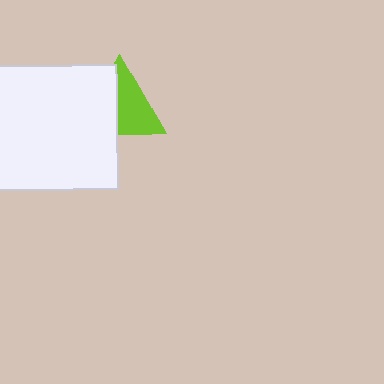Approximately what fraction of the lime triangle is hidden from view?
Roughly 45% of the lime triangle is hidden behind the white rectangle.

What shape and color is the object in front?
The object in front is a white rectangle.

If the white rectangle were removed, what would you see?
You would see the complete lime triangle.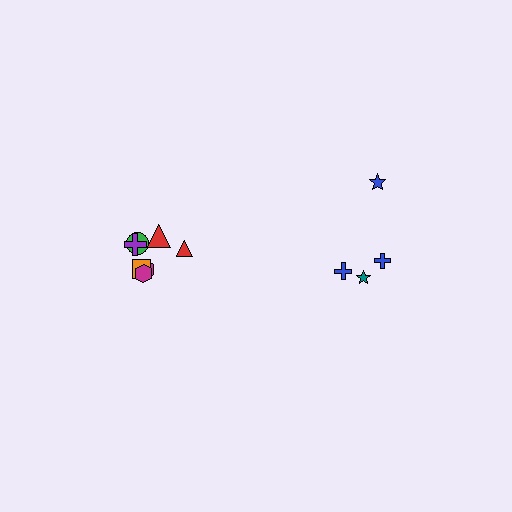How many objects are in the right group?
There are 4 objects.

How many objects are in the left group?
There are 7 objects.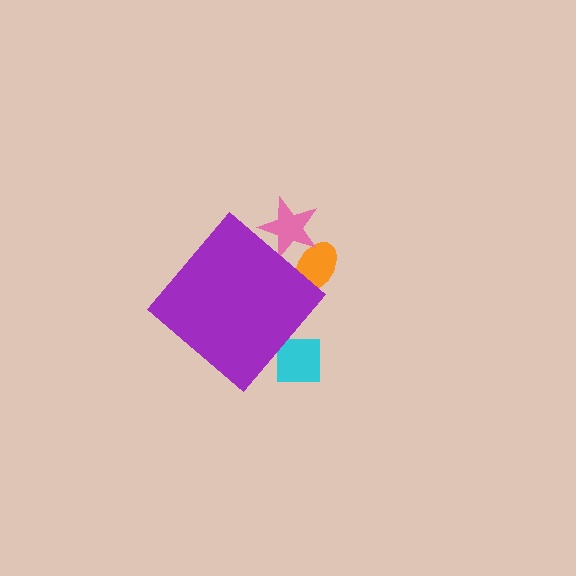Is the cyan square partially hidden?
Yes, the cyan square is partially hidden behind the purple diamond.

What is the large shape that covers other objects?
A purple diamond.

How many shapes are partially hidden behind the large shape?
3 shapes are partially hidden.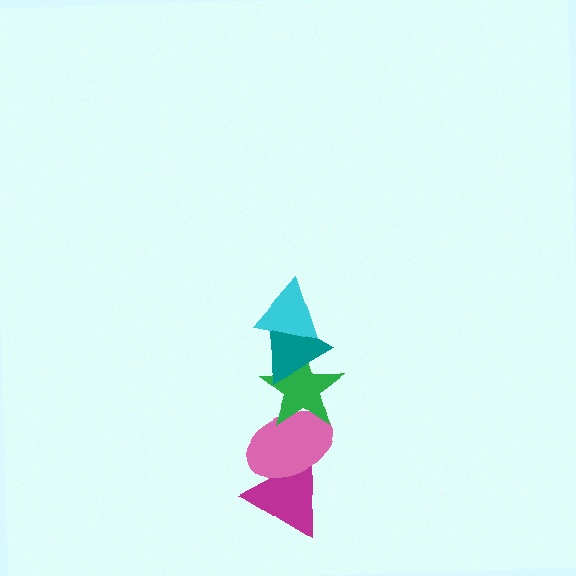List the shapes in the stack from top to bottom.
From top to bottom: the cyan triangle, the teal triangle, the green star, the pink ellipse, the magenta triangle.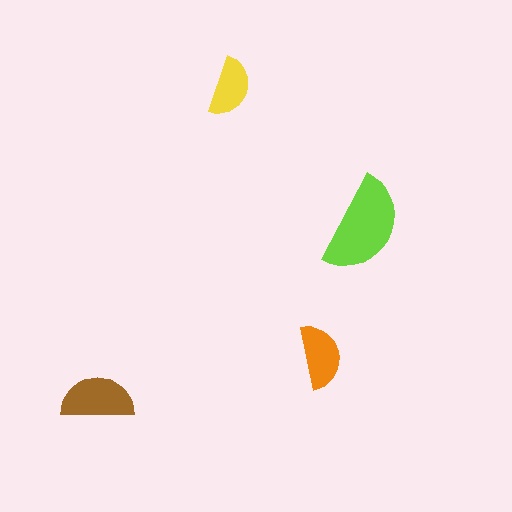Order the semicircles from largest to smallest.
the lime one, the brown one, the orange one, the yellow one.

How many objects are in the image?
There are 4 objects in the image.